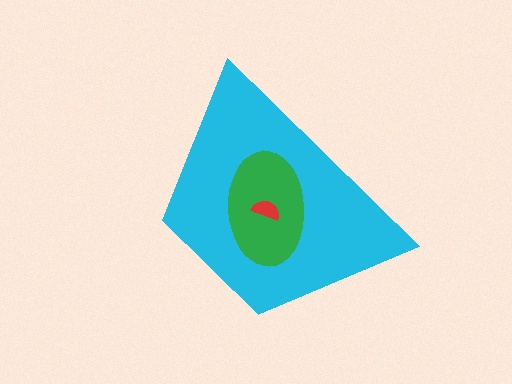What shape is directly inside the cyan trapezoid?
The green ellipse.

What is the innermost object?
The red semicircle.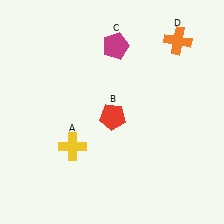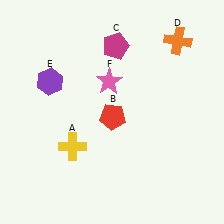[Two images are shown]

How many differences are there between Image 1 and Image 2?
There are 2 differences between the two images.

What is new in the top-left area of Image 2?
A purple hexagon (E) was added in the top-left area of Image 2.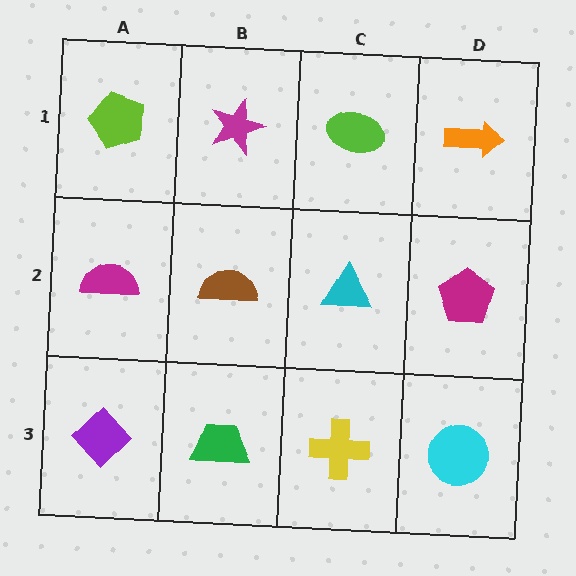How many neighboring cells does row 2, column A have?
3.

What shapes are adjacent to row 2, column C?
A lime ellipse (row 1, column C), a yellow cross (row 3, column C), a brown semicircle (row 2, column B), a magenta pentagon (row 2, column D).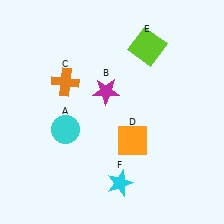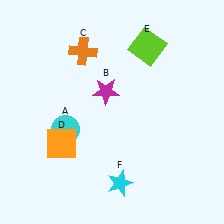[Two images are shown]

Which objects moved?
The objects that moved are: the orange cross (C), the orange square (D).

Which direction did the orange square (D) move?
The orange square (D) moved left.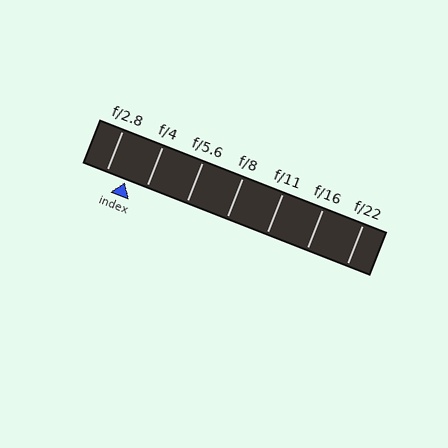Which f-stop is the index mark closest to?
The index mark is closest to f/4.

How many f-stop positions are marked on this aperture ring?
There are 7 f-stop positions marked.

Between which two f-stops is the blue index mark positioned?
The index mark is between f/2.8 and f/4.